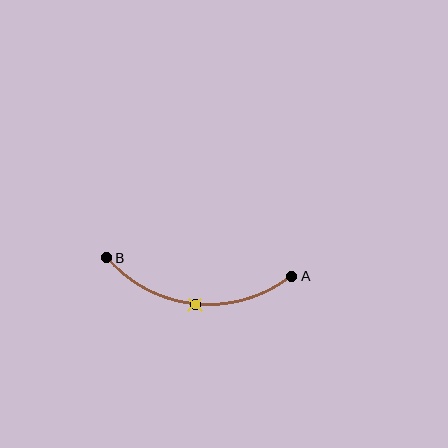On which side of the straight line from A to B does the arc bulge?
The arc bulges below the straight line connecting A and B.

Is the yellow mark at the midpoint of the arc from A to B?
Yes. The yellow mark lies on the arc at equal arc-length from both A and B — it is the arc midpoint.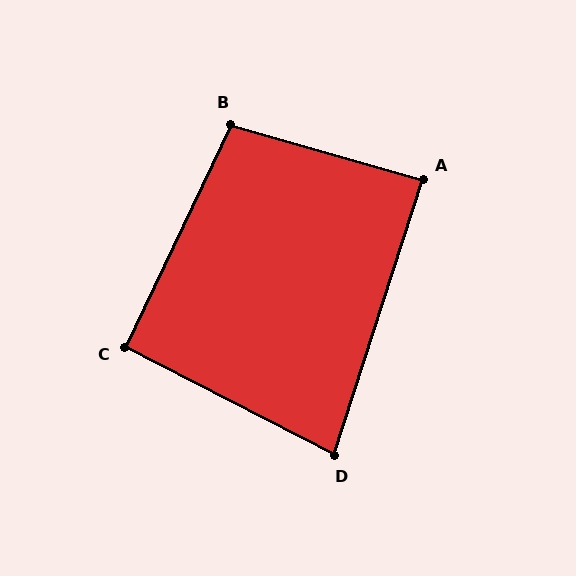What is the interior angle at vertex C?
Approximately 92 degrees (approximately right).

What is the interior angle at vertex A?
Approximately 88 degrees (approximately right).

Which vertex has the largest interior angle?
B, at approximately 99 degrees.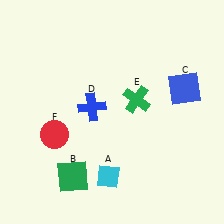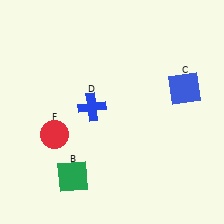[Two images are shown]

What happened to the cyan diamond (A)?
The cyan diamond (A) was removed in Image 2. It was in the bottom-left area of Image 1.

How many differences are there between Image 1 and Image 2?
There are 2 differences between the two images.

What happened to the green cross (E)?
The green cross (E) was removed in Image 2. It was in the top-right area of Image 1.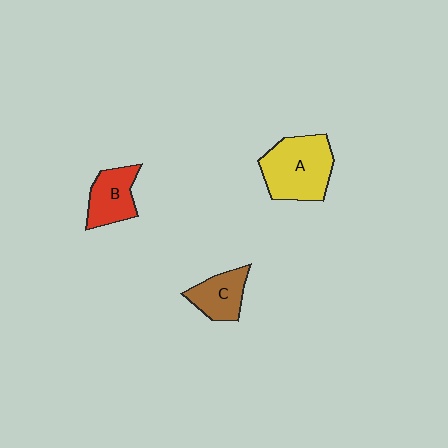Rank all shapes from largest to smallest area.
From largest to smallest: A (yellow), B (red), C (brown).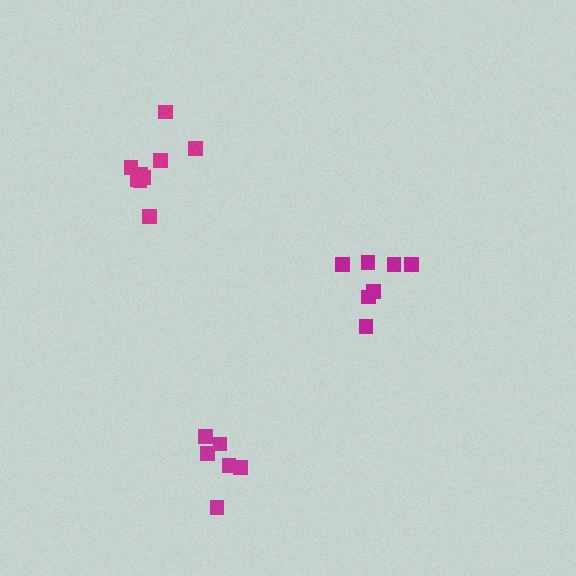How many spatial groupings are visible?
There are 3 spatial groupings.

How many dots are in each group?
Group 1: 6 dots, Group 2: 9 dots, Group 3: 7 dots (22 total).